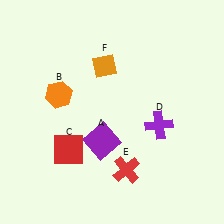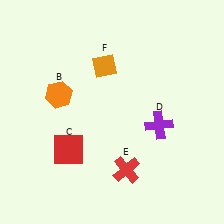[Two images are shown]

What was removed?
The purple square (A) was removed in Image 2.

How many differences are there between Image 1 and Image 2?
There is 1 difference between the two images.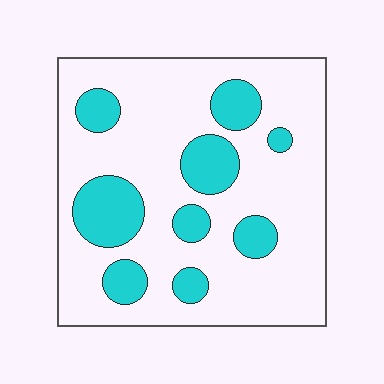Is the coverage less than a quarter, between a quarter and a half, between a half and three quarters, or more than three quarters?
Less than a quarter.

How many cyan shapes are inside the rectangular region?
9.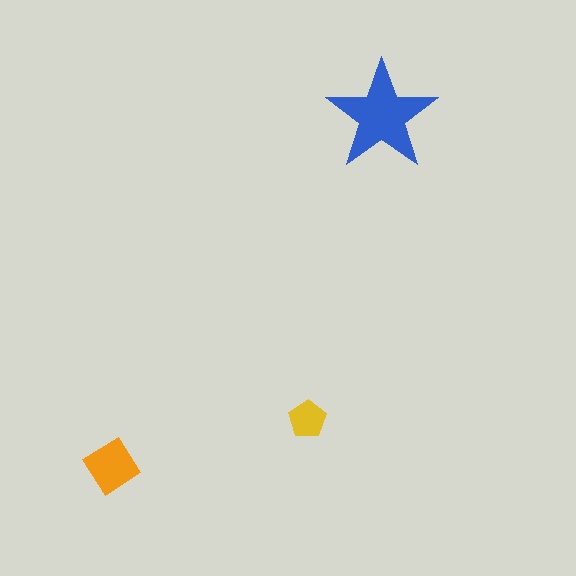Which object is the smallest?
The yellow pentagon.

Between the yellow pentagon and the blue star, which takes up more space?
The blue star.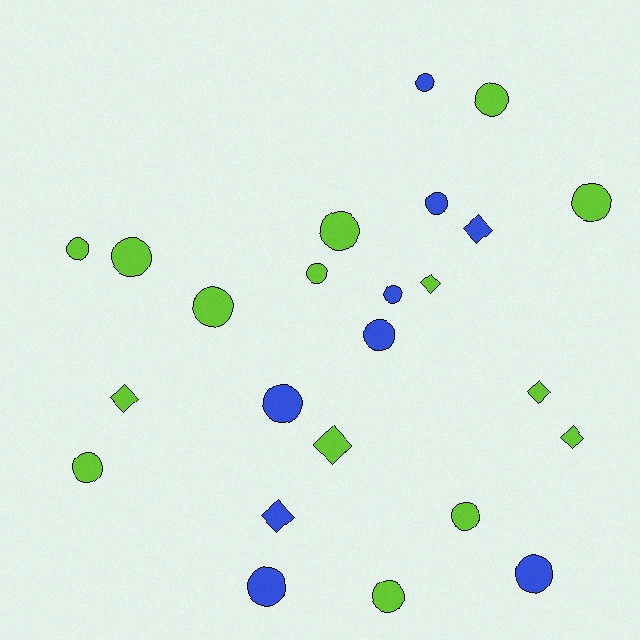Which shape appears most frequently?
Circle, with 17 objects.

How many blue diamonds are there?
There are 2 blue diamonds.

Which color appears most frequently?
Lime, with 15 objects.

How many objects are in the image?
There are 24 objects.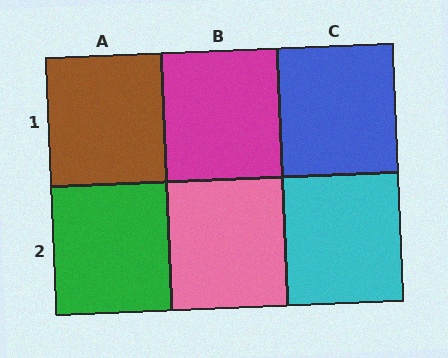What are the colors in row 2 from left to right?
Green, pink, cyan.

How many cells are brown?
1 cell is brown.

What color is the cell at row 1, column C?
Blue.